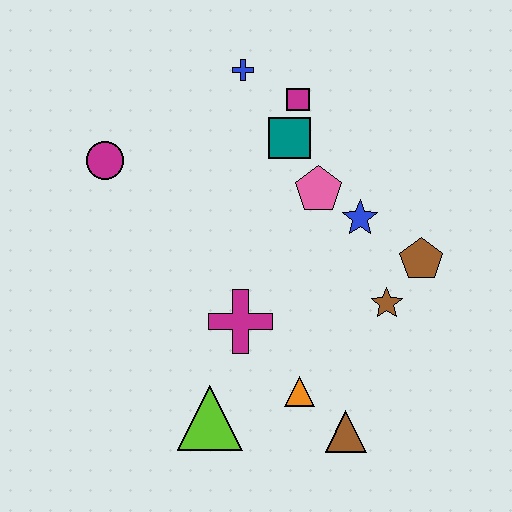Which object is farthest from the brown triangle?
The blue cross is farthest from the brown triangle.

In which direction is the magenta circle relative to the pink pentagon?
The magenta circle is to the left of the pink pentagon.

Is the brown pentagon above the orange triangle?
Yes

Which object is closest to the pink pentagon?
The blue star is closest to the pink pentagon.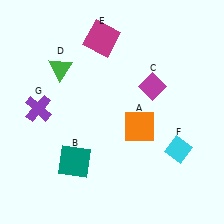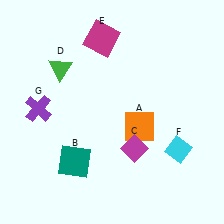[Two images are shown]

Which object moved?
The magenta diamond (C) moved down.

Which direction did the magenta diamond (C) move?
The magenta diamond (C) moved down.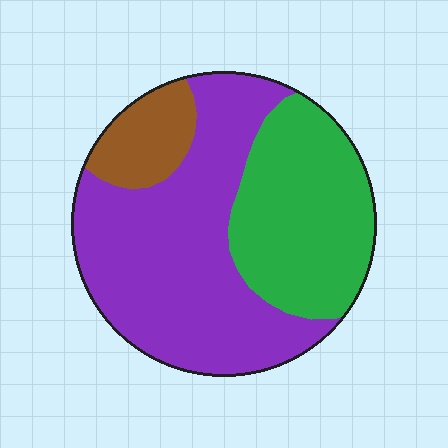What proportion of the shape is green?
Green takes up between a quarter and a half of the shape.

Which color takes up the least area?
Brown, at roughly 10%.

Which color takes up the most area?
Purple, at roughly 55%.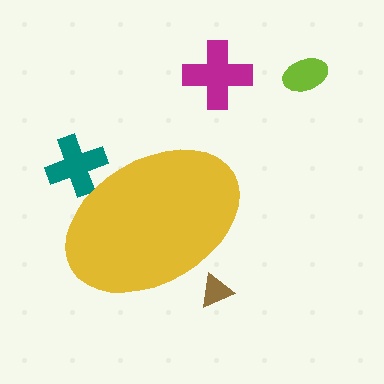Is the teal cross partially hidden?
Yes, the teal cross is partially hidden behind the yellow ellipse.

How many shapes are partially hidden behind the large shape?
2 shapes are partially hidden.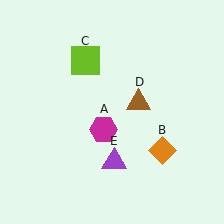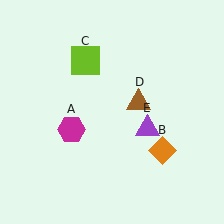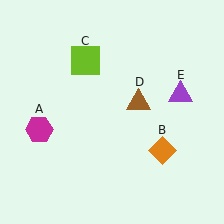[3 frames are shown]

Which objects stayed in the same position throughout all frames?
Orange diamond (object B) and lime square (object C) and brown triangle (object D) remained stationary.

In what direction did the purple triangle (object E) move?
The purple triangle (object E) moved up and to the right.